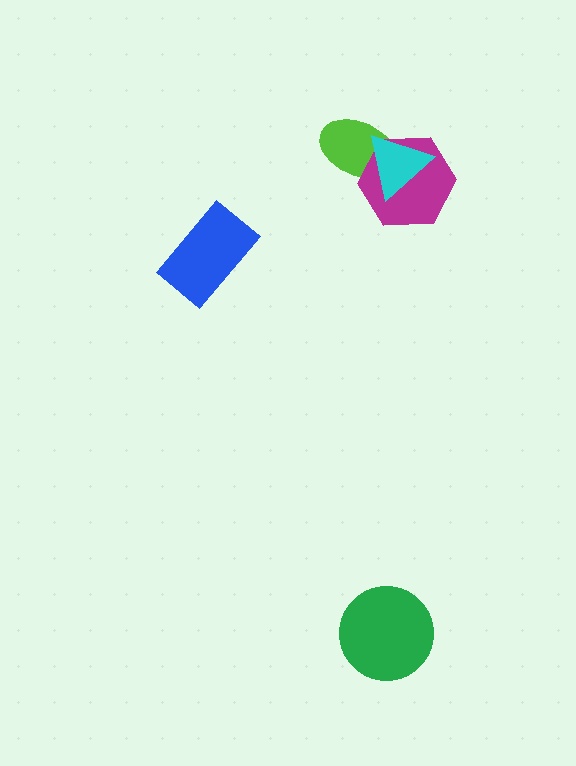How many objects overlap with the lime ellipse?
2 objects overlap with the lime ellipse.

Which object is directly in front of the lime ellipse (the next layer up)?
The magenta hexagon is directly in front of the lime ellipse.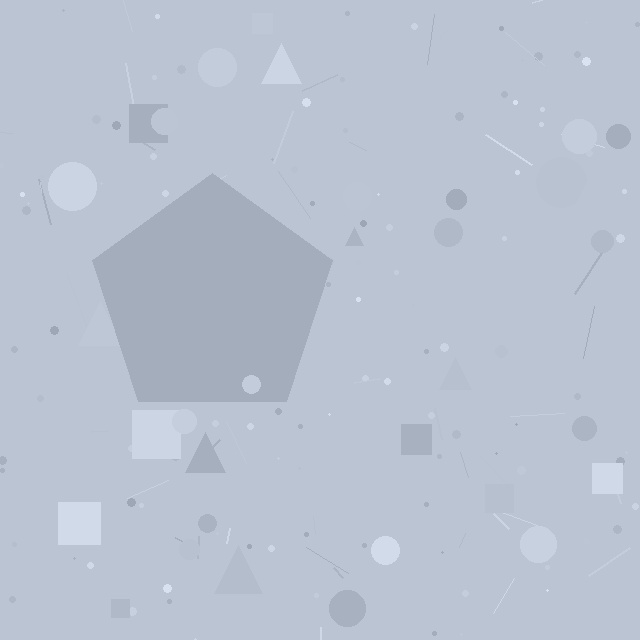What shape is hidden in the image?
A pentagon is hidden in the image.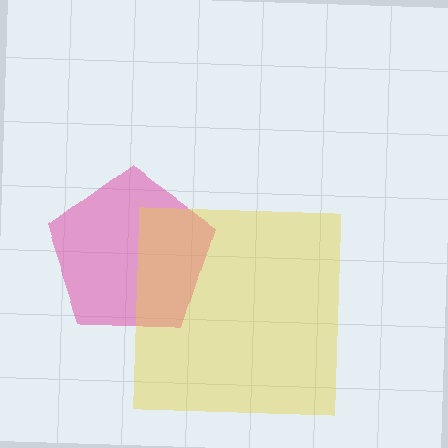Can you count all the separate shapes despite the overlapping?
Yes, there are 2 separate shapes.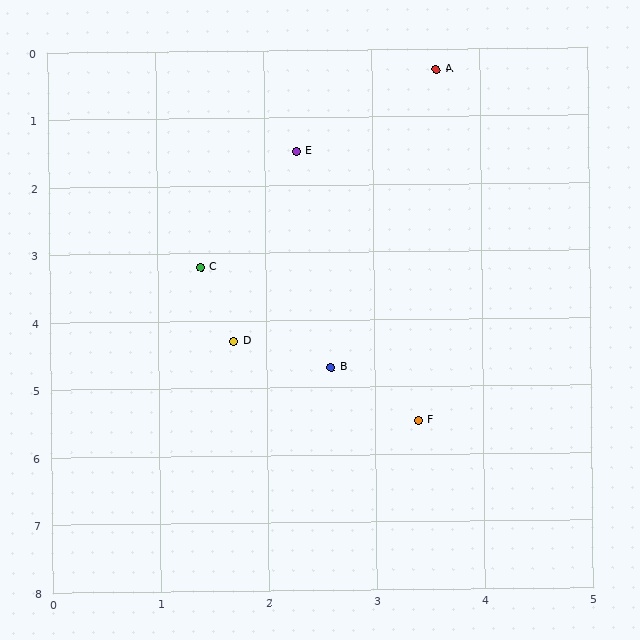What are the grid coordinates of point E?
Point E is at approximately (2.3, 1.5).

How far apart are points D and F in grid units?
Points D and F are about 2.1 grid units apart.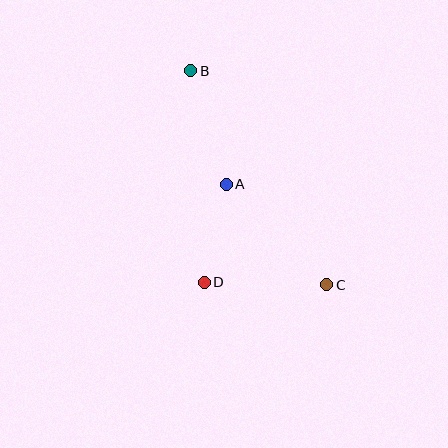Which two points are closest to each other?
Points A and D are closest to each other.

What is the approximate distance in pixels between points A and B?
The distance between A and B is approximately 119 pixels.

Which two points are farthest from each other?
Points B and C are farthest from each other.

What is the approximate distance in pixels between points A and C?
The distance between A and C is approximately 142 pixels.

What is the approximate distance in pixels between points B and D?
The distance between B and D is approximately 212 pixels.